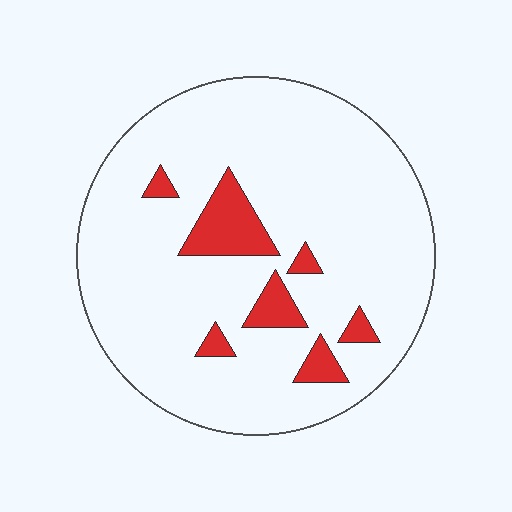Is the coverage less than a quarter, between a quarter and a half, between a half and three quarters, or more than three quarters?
Less than a quarter.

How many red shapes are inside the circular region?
7.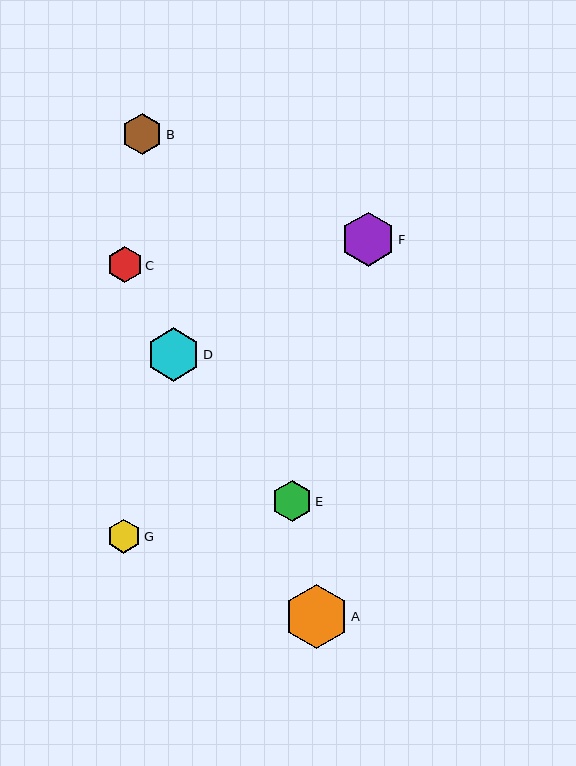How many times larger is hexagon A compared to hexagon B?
Hexagon A is approximately 1.6 times the size of hexagon B.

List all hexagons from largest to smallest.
From largest to smallest: A, F, D, B, E, C, G.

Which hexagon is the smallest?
Hexagon G is the smallest with a size of approximately 34 pixels.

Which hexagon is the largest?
Hexagon A is the largest with a size of approximately 64 pixels.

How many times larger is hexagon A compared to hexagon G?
Hexagon A is approximately 1.9 times the size of hexagon G.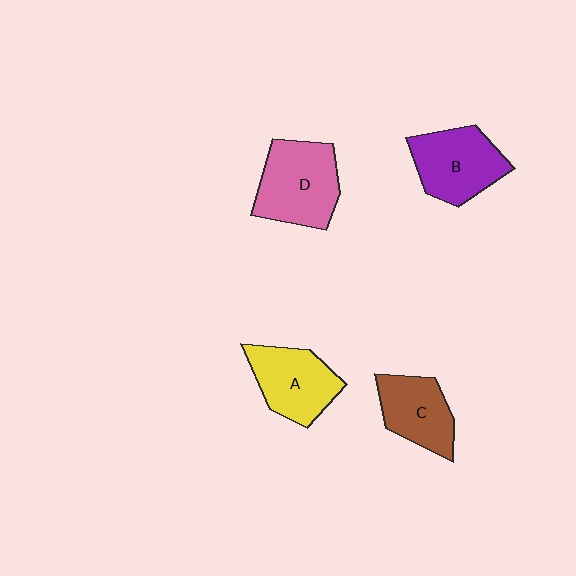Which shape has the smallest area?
Shape C (brown).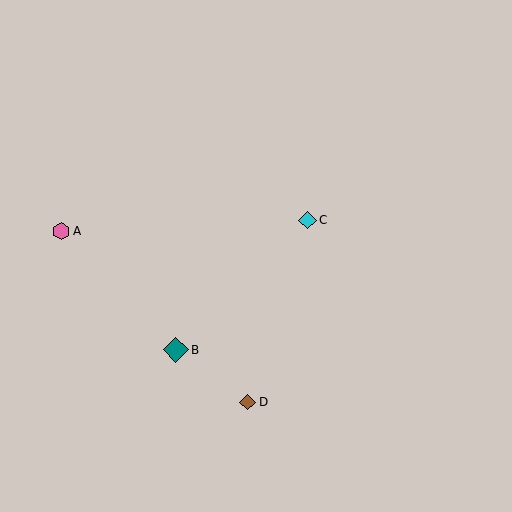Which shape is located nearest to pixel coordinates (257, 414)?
The brown diamond (labeled D) at (248, 402) is nearest to that location.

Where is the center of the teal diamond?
The center of the teal diamond is at (176, 350).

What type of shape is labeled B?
Shape B is a teal diamond.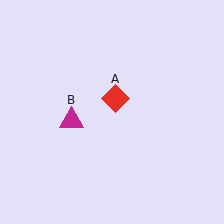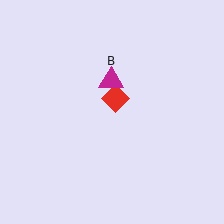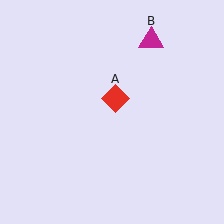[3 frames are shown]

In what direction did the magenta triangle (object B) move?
The magenta triangle (object B) moved up and to the right.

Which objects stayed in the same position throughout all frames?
Red diamond (object A) remained stationary.